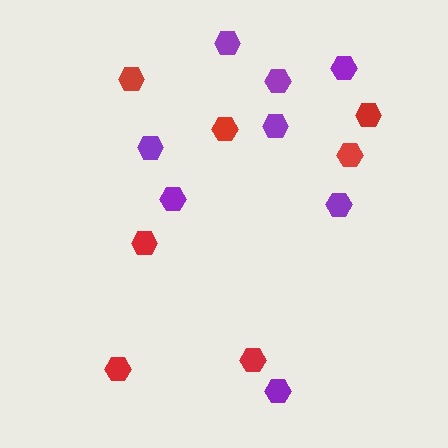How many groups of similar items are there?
There are 2 groups: one group of purple hexagons (8) and one group of red hexagons (7).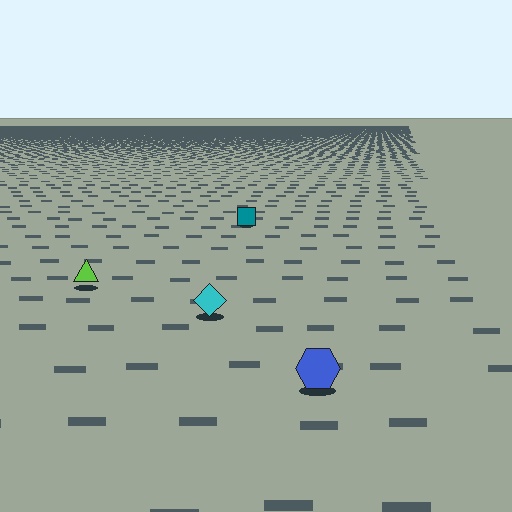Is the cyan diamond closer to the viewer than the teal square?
Yes. The cyan diamond is closer — you can tell from the texture gradient: the ground texture is coarser near it.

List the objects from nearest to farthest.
From nearest to farthest: the blue hexagon, the cyan diamond, the lime triangle, the teal square.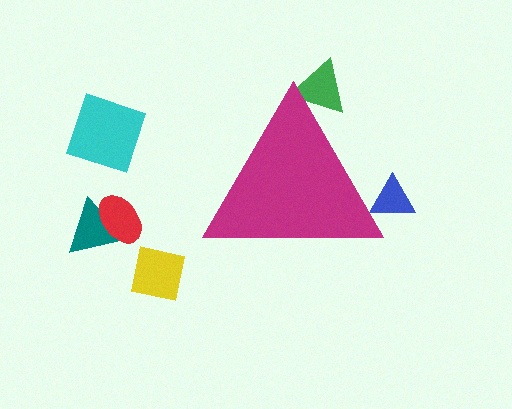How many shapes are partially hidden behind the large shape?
2 shapes are partially hidden.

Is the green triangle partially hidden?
Yes, the green triangle is partially hidden behind the magenta triangle.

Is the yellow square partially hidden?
No, the yellow square is fully visible.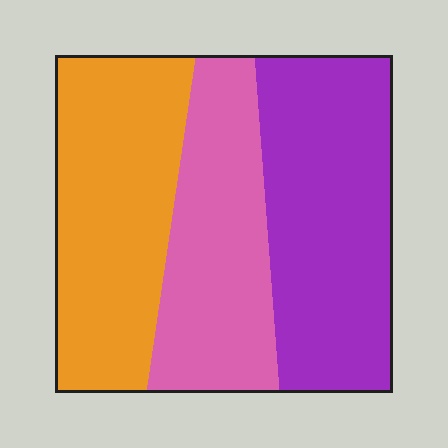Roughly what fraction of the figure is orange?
Orange takes up about one third (1/3) of the figure.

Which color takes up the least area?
Pink, at roughly 30%.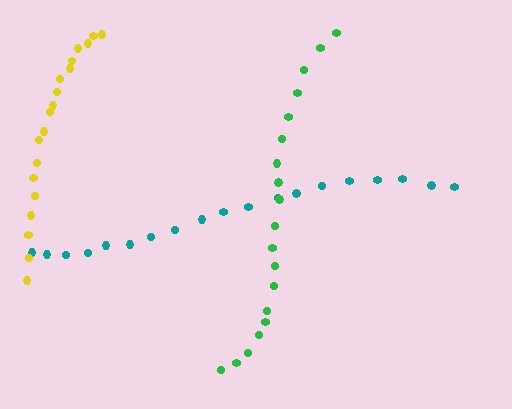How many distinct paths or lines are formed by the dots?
There are 3 distinct paths.